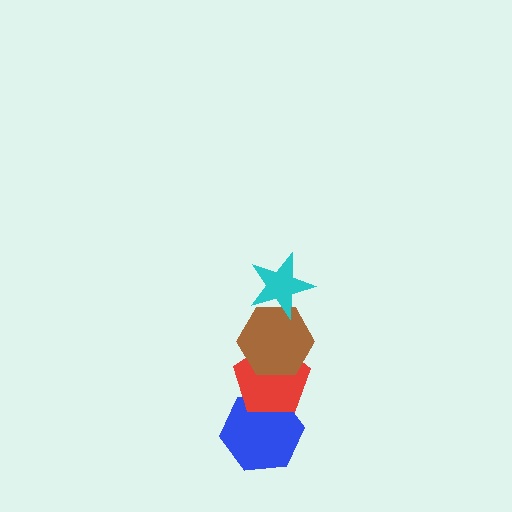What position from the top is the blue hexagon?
The blue hexagon is 4th from the top.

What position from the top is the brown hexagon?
The brown hexagon is 2nd from the top.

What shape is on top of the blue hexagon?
The red pentagon is on top of the blue hexagon.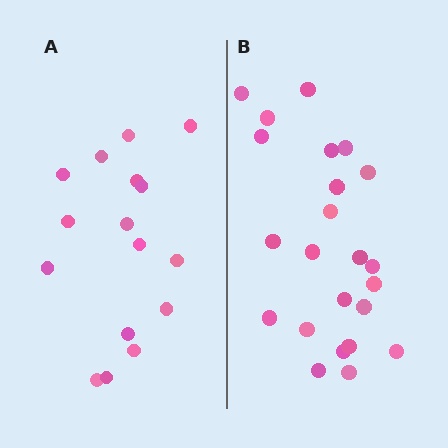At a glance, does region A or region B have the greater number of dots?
Region B (the right region) has more dots.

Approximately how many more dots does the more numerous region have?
Region B has roughly 8 or so more dots than region A.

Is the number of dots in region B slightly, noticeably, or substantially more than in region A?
Region B has noticeably more, but not dramatically so. The ratio is roughly 1.4 to 1.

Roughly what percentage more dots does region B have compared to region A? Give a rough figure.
About 45% more.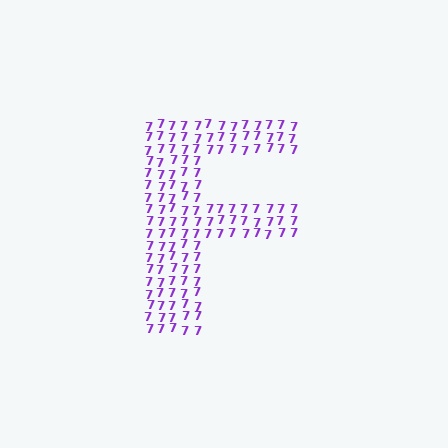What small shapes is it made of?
It is made of small digit 7's.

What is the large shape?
The large shape is the letter F.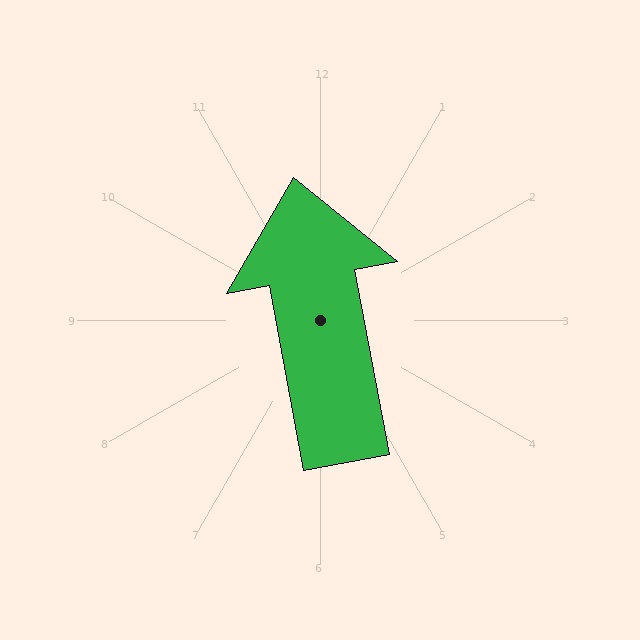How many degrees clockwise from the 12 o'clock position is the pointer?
Approximately 350 degrees.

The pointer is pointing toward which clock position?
Roughly 12 o'clock.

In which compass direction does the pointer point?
North.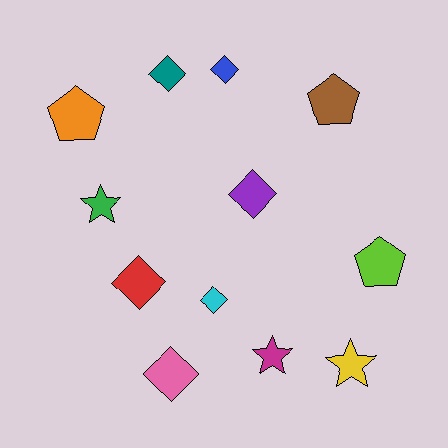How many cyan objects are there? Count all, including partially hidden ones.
There is 1 cyan object.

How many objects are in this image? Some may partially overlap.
There are 12 objects.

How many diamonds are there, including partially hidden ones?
There are 6 diamonds.